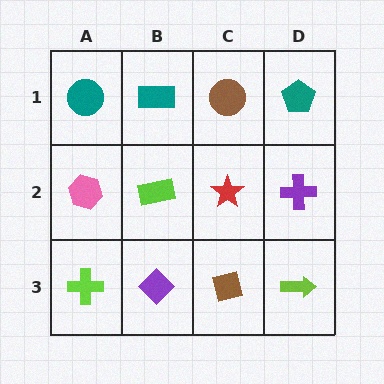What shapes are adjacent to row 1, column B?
A lime rectangle (row 2, column B), a teal circle (row 1, column A), a brown circle (row 1, column C).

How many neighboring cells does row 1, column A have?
2.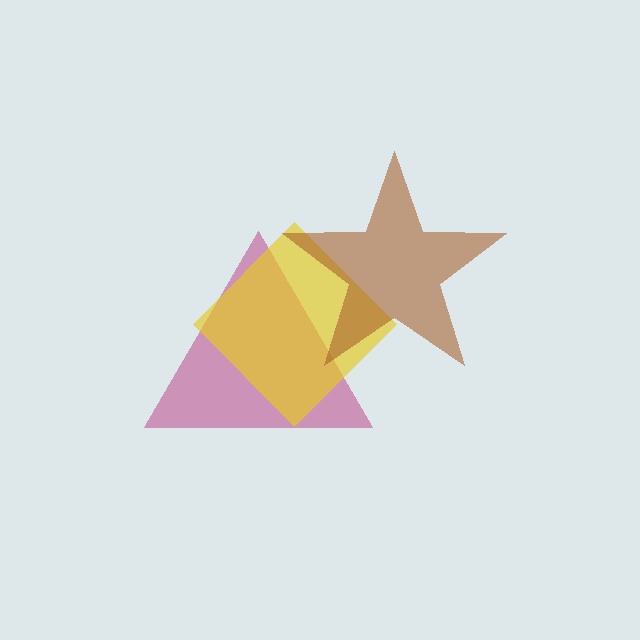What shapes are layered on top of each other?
The layered shapes are: a magenta triangle, a yellow diamond, a brown star.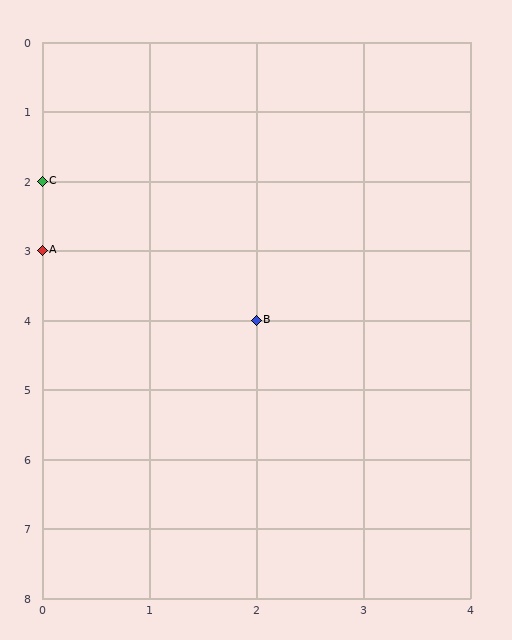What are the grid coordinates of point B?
Point B is at grid coordinates (2, 4).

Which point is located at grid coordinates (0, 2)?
Point C is at (0, 2).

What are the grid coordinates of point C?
Point C is at grid coordinates (0, 2).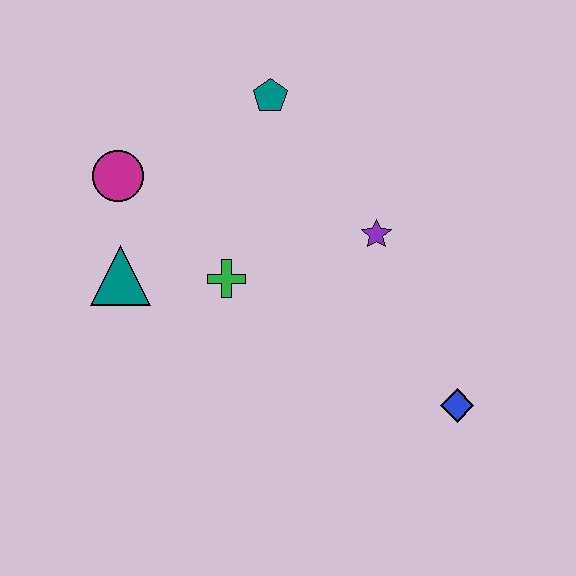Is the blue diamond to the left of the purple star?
No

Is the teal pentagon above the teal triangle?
Yes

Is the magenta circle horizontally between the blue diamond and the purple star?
No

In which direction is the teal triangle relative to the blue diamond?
The teal triangle is to the left of the blue diamond.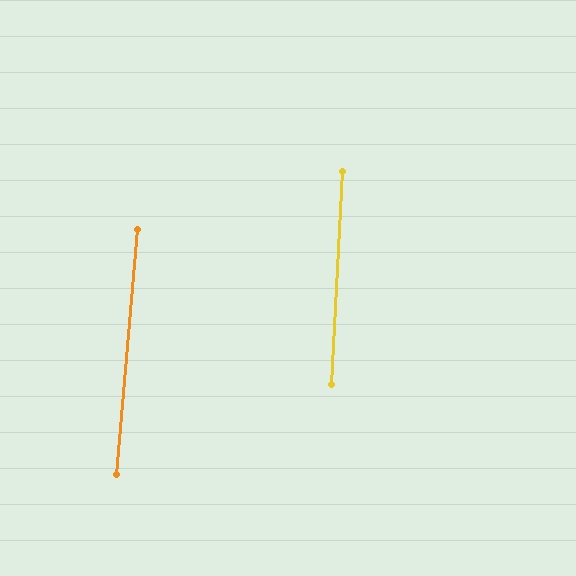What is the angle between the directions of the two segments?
Approximately 2 degrees.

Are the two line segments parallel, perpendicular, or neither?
Parallel — their directions differ by only 2.0°.